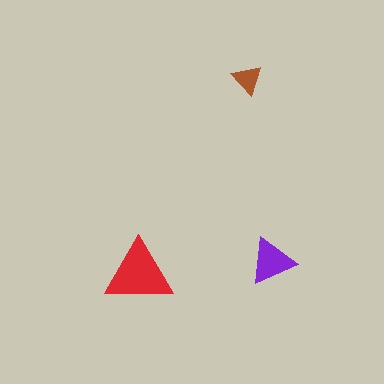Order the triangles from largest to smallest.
the red one, the purple one, the brown one.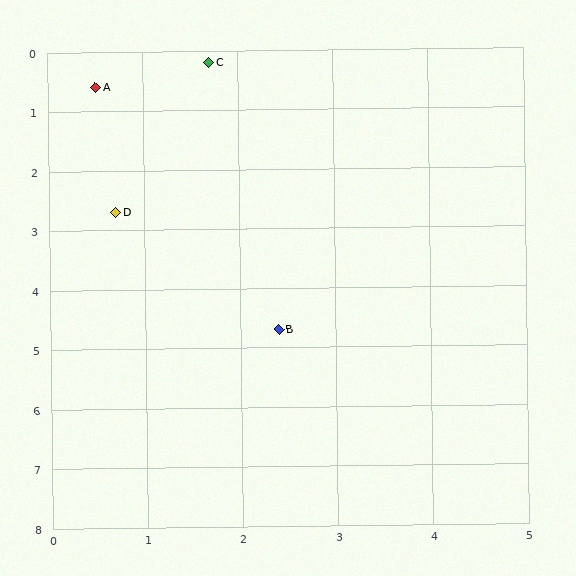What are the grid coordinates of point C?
Point C is at approximately (1.7, 0.2).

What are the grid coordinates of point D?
Point D is at approximately (0.7, 2.7).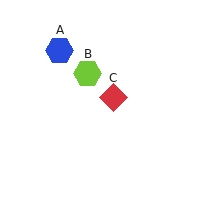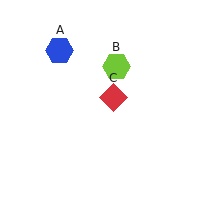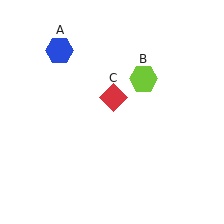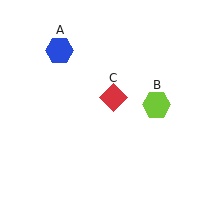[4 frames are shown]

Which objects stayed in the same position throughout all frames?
Blue hexagon (object A) and red diamond (object C) remained stationary.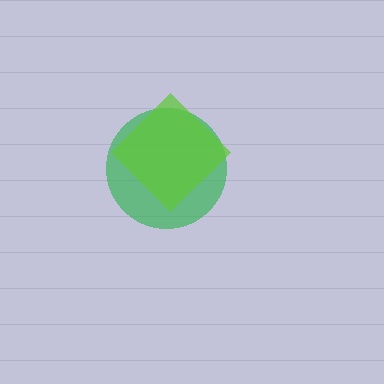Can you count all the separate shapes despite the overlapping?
Yes, there are 2 separate shapes.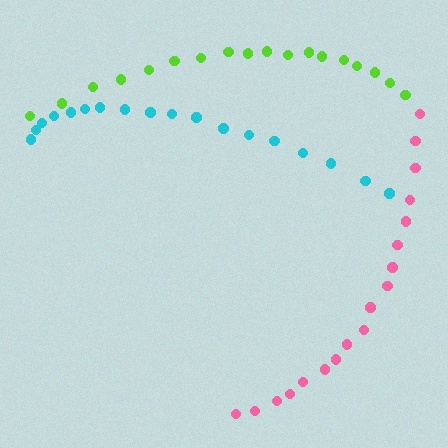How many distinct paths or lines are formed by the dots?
There are 3 distinct paths.